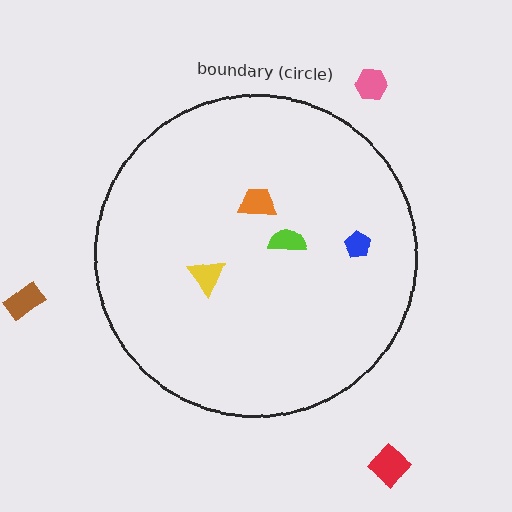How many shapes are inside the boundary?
4 inside, 3 outside.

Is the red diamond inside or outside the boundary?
Outside.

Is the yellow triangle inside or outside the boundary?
Inside.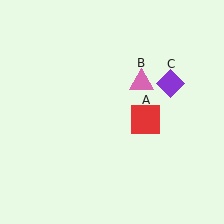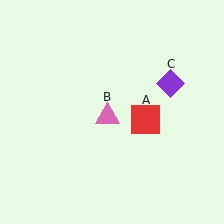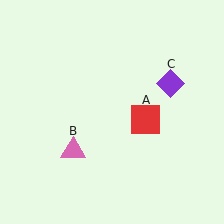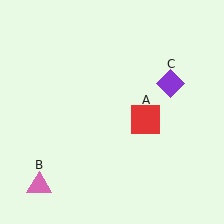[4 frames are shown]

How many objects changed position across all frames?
1 object changed position: pink triangle (object B).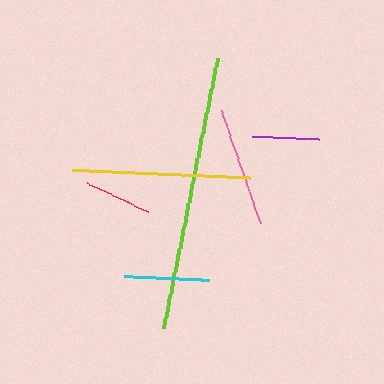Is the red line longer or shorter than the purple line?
The purple line is longer than the red line.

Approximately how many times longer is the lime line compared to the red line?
The lime line is approximately 4.1 times the length of the red line.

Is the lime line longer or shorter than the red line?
The lime line is longer than the red line.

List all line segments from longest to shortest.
From longest to shortest: lime, yellow, pink, cyan, purple, red.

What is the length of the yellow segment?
The yellow segment is approximately 177 pixels long.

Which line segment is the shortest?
The red line is the shortest at approximately 67 pixels.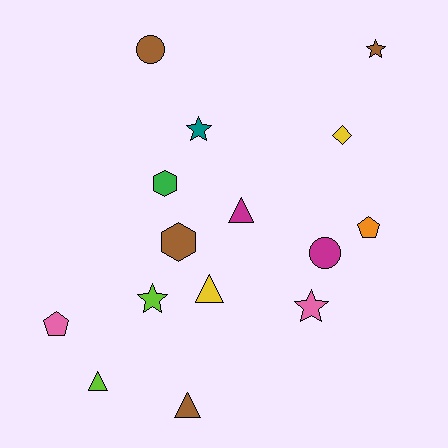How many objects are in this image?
There are 15 objects.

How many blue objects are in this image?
There are no blue objects.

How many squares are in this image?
There are no squares.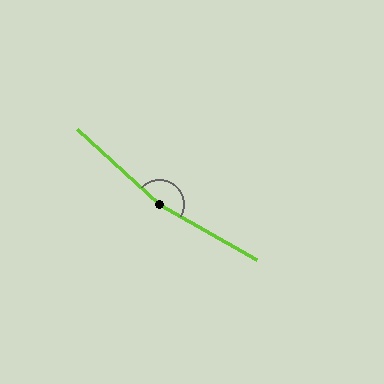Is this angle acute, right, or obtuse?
It is obtuse.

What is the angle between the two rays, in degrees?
Approximately 167 degrees.